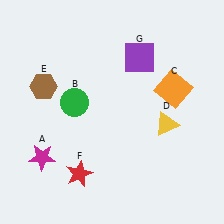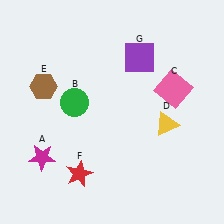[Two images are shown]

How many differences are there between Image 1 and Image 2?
There is 1 difference between the two images.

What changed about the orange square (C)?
In Image 1, C is orange. In Image 2, it changed to pink.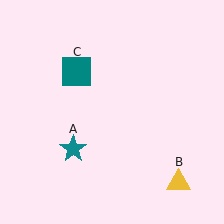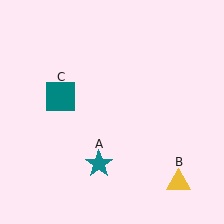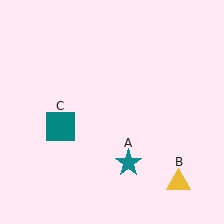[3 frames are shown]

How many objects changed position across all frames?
2 objects changed position: teal star (object A), teal square (object C).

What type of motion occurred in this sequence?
The teal star (object A), teal square (object C) rotated counterclockwise around the center of the scene.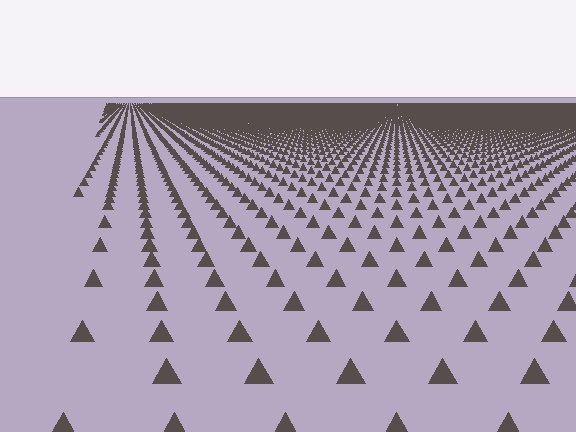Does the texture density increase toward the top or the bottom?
Density increases toward the top.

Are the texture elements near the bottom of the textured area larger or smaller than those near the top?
Larger. Near the bottom, elements are closer to the viewer and appear at a bigger on-screen size.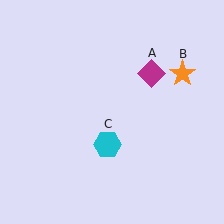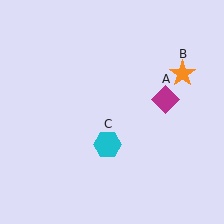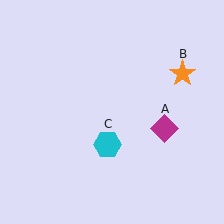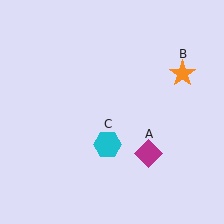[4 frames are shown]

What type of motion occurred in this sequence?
The magenta diamond (object A) rotated clockwise around the center of the scene.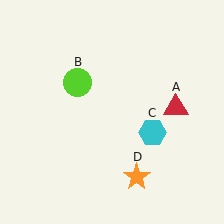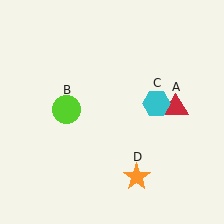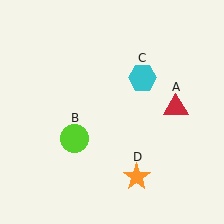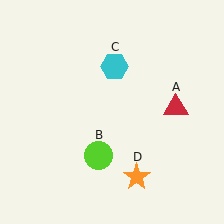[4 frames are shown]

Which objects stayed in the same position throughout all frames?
Red triangle (object A) and orange star (object D) remained stationary.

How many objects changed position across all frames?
2 objects changed position: lime circle (object B), cyan hexagon (object C).